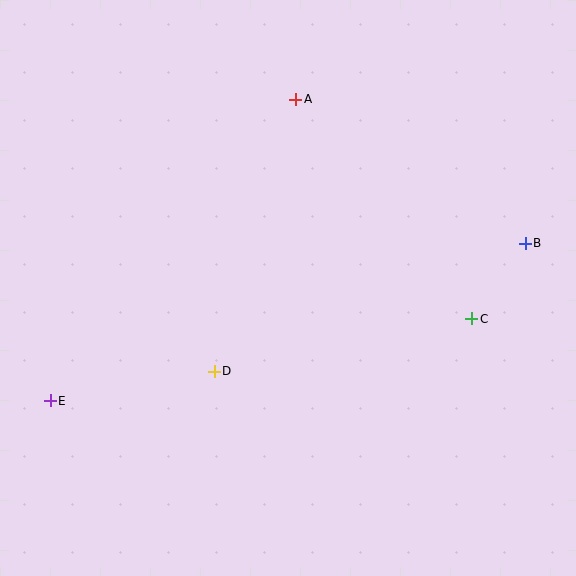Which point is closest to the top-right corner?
Point B is closest to the top-right corner.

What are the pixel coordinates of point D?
Point D is at (214, 371).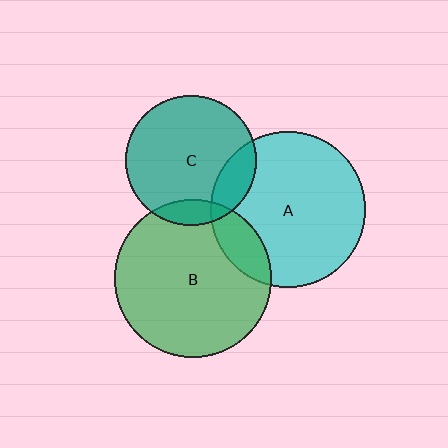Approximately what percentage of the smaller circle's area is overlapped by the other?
Approximately 15%.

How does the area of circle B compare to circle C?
Approximately 1.4 times.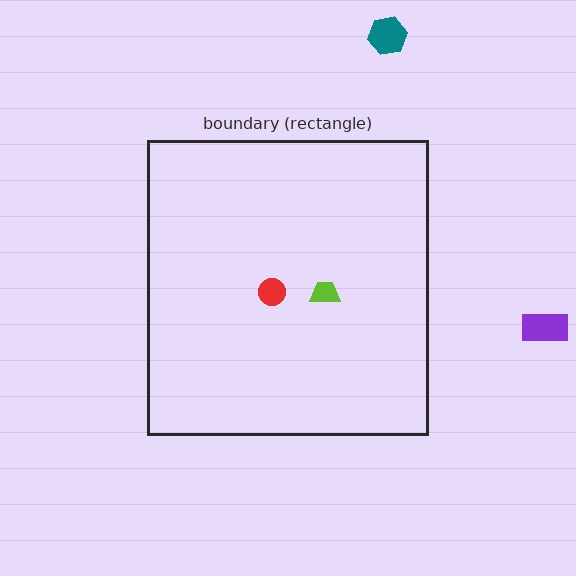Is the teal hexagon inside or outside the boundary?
Outside.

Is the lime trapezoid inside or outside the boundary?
Inside.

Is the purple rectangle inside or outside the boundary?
Outside.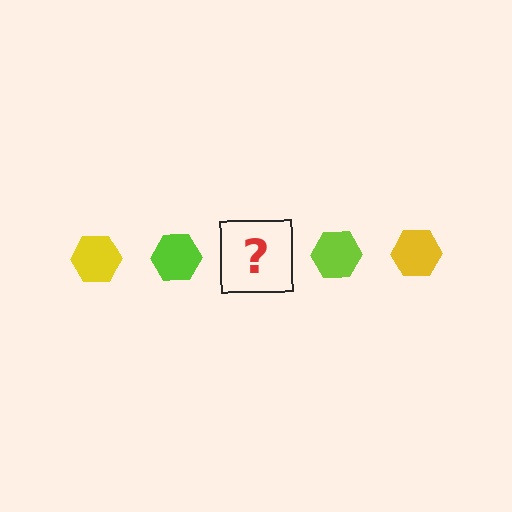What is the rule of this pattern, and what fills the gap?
The rule is that the pattern cycles through yellow, lime hexagons. The gap should be filled with a yellow hexagon.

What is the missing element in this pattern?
The missing element is a yellow hexagon.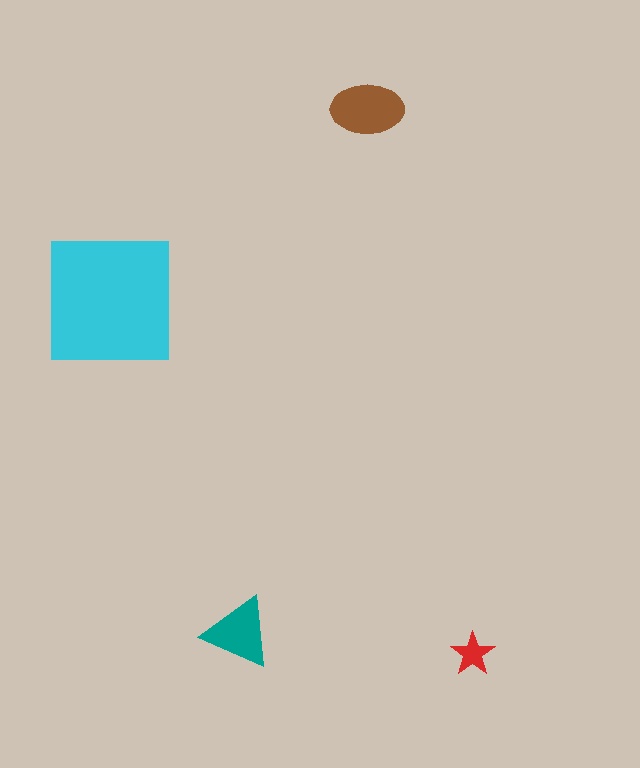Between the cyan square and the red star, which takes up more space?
The cyan square.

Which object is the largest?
The cyan square.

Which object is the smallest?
The red star.